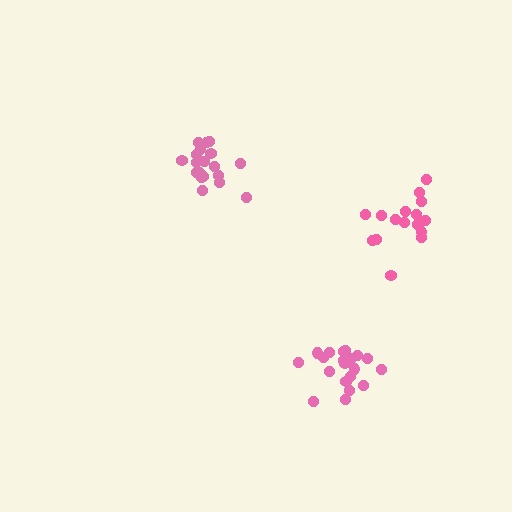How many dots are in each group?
Group 1: 19 dots, Group 2: 20 dots, Group 3: 17 dots (56 total).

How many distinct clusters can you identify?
There are 3 distinct clusters.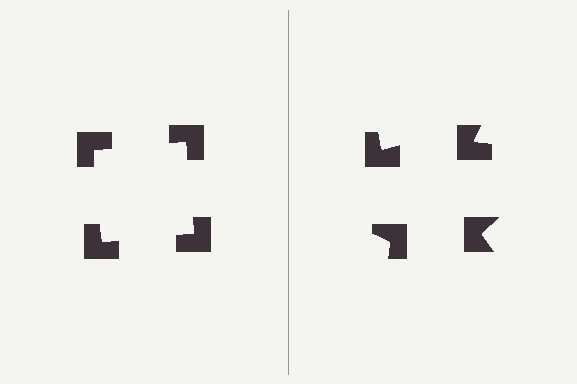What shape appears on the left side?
An illusory square.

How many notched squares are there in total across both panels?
8 — 4 on each side.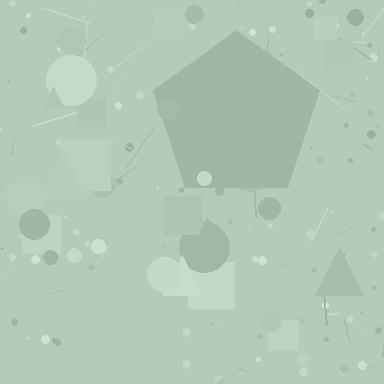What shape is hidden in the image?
A pentagon is hidden in the image.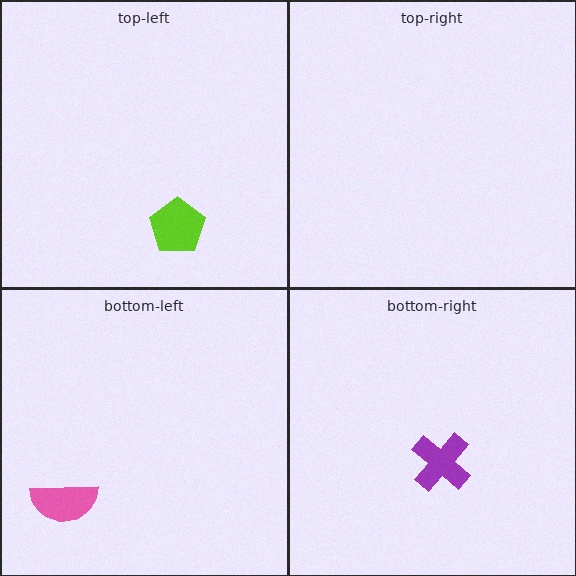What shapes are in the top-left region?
The lime pentagon.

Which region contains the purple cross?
The bottom-right region.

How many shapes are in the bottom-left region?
1.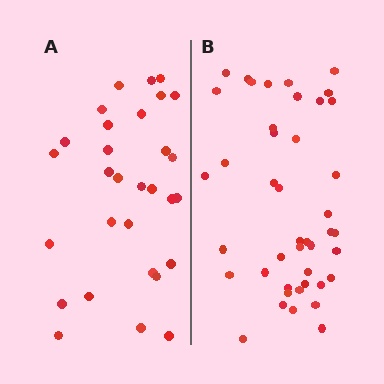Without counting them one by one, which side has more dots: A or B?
Region B (the right region) has more dots.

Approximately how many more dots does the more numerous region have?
Region B has approximately 15 more dots than region A.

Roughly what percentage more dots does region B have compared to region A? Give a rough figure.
About 45% more.